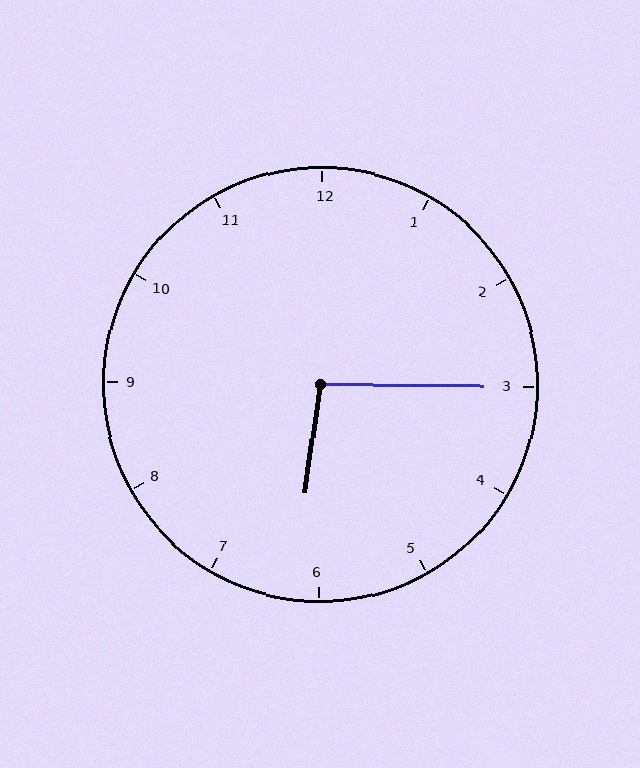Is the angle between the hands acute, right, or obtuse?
It is obtuse.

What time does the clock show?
6:15.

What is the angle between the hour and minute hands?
Approximately 98 degrees.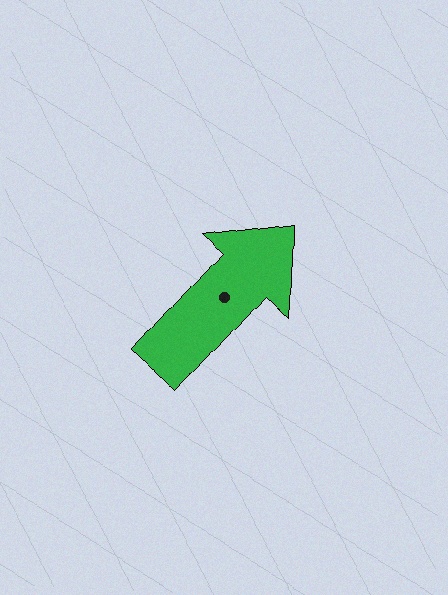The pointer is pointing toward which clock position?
Roughly 1 o'clock.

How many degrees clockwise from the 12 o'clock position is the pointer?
Approximately 42 degrees.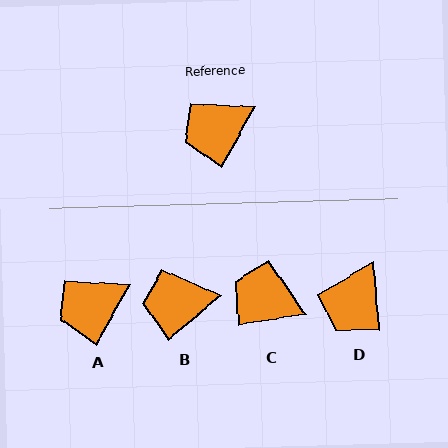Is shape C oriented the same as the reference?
No, it is off by about 52 degrees.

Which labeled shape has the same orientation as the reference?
A.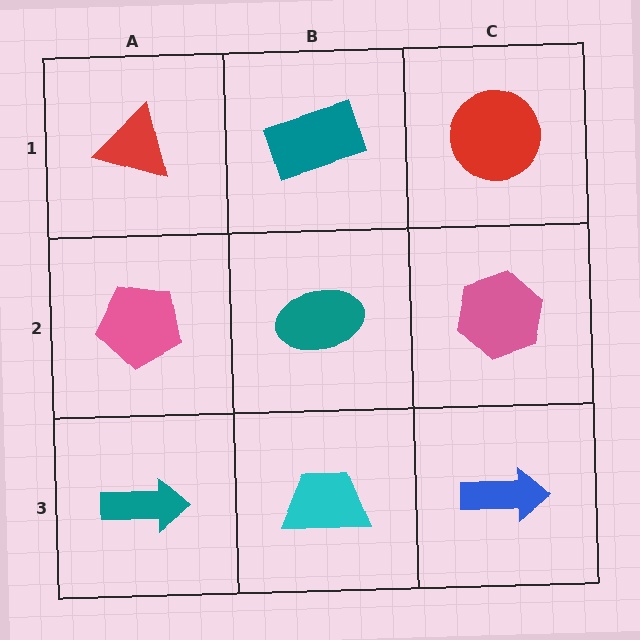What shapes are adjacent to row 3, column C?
A pink hexagon (row 2, column C), a cyan trapezoid (row 3, column B).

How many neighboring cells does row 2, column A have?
3.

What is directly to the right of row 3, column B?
A blue arrow.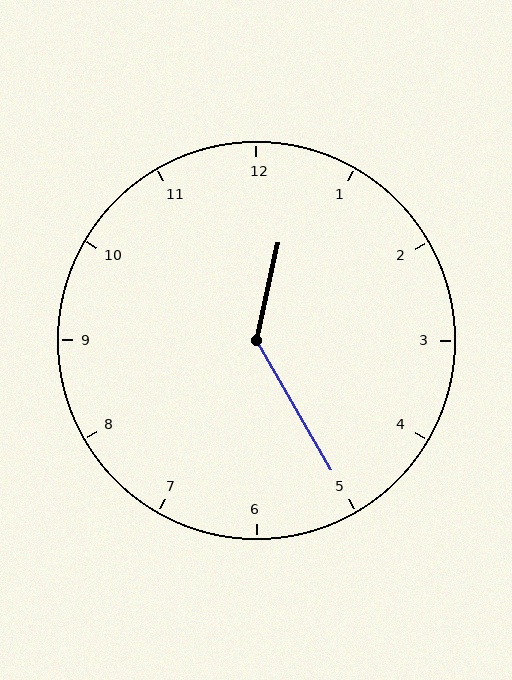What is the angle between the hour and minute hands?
Approximately 138 degrees.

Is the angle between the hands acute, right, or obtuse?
It is obtuse.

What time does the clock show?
12:25.